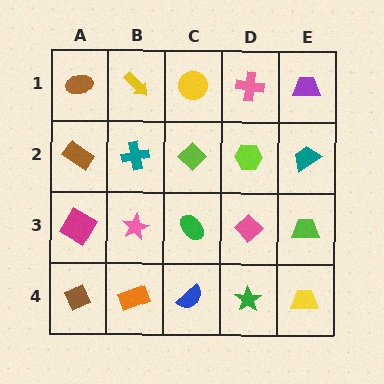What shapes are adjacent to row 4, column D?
A pink diamond (row 3, column D), a blue semicircle (row 4, column C), a yellow trapezoid (row 4, column E).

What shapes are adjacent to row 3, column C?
A lime diamond (row 2, column C), a blue semicircle (row 4, column C), a pink star (row 3, column B), a pink diamond (row 3, column D).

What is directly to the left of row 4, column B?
A brown diamond.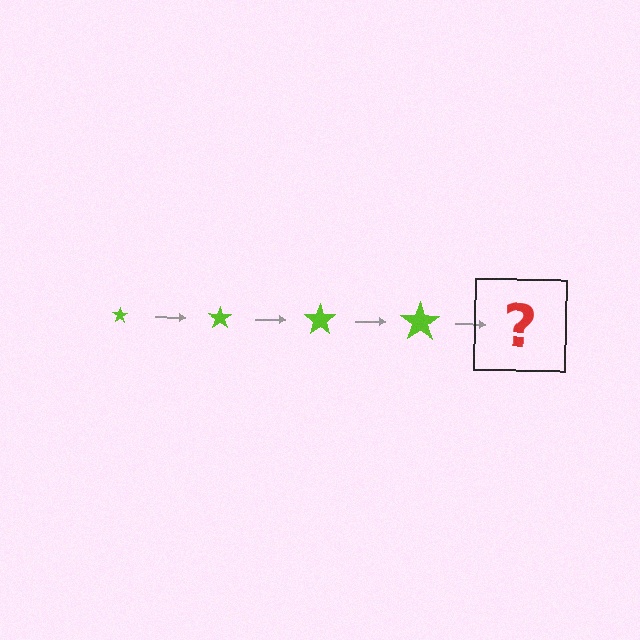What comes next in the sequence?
The next element should be a lime star, larger than the previous one.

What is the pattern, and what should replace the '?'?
The pattern is that the star gets progressively larger each step. The '?' should be a lime star, larger than the previous one.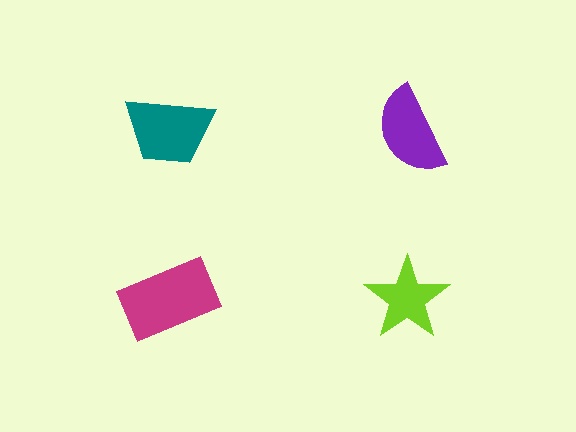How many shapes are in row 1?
2 shapes.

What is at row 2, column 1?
A magenta rectangle.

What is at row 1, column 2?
A purple semicircle.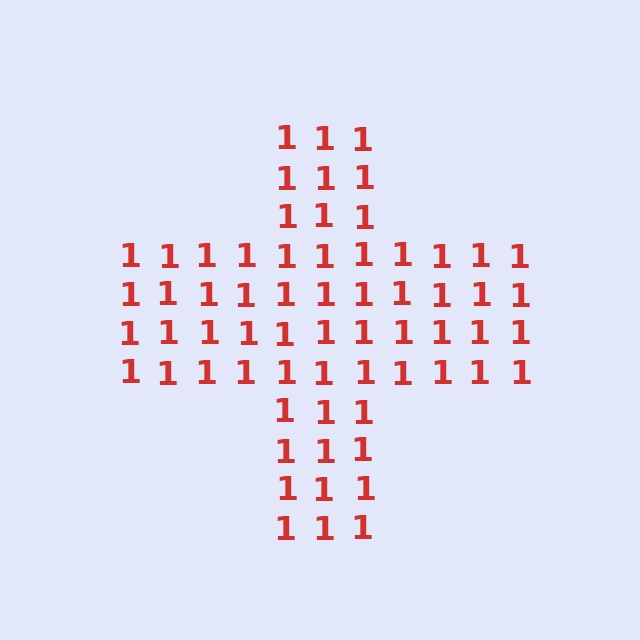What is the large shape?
The large shape is a cross.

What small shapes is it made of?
It is made of small digit 1's.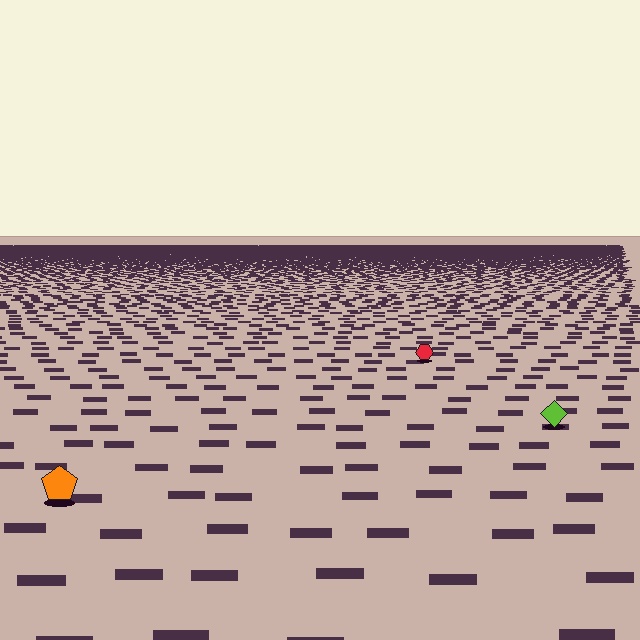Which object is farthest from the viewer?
The red hexagon is farthest from the viewer. It appears smaller and the ground texture around it is denser.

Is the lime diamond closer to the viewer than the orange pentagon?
No. The orange pentagon is closer — you can tell from the texture gradient: the ground texture is coarser near it.